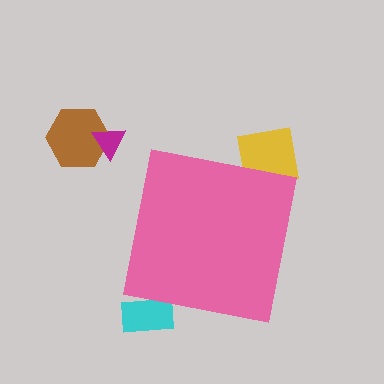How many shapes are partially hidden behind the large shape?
2 shapes are partially hidden.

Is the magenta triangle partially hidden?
No, the magenta triangle is fully visible.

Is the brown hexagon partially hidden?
No, the brown hexagon is fully visible.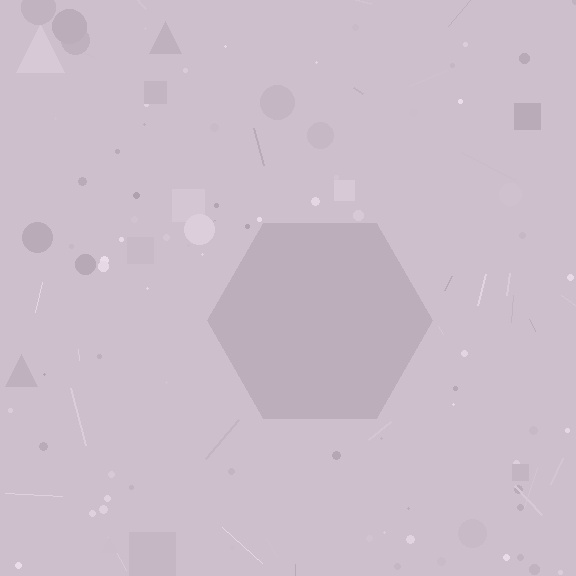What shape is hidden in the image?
A hexagon is hidden in the image.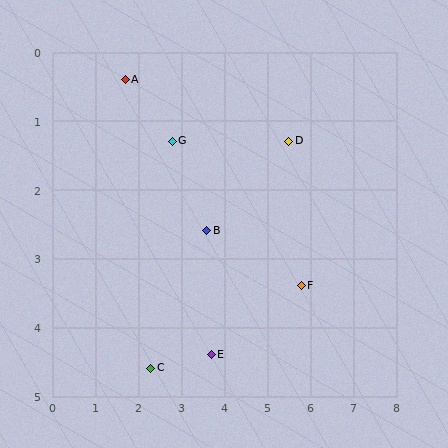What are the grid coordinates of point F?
Point F is at approximately (5.8, 3.4).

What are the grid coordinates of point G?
Point G is at approximately (2.8, 1.3).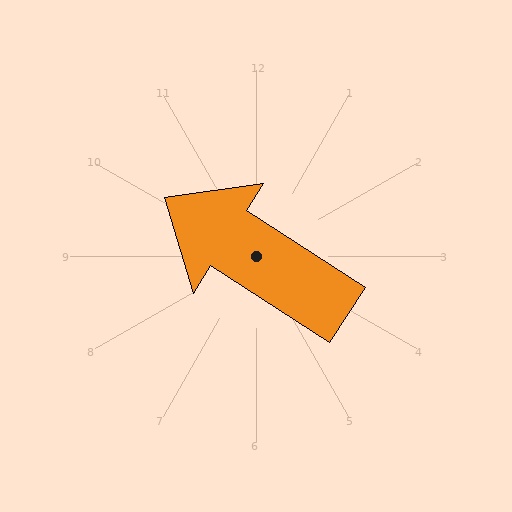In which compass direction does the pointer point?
Northwest.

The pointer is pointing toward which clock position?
Roughly 10 o'clock.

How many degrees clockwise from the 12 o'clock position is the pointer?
Approximately 303 degrees.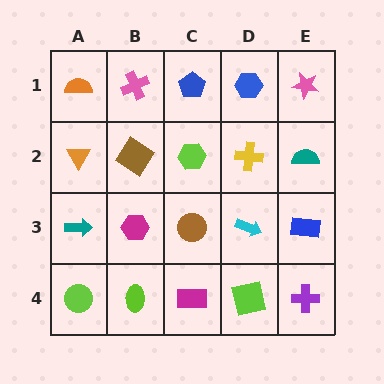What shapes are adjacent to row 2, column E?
A pink star (row 1, column E), a blue rectangle (row 3, column E), a yellow cross (row 2, column D).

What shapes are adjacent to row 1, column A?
An orange triangle (row 2, column A), a pink cross (row 1, column B).